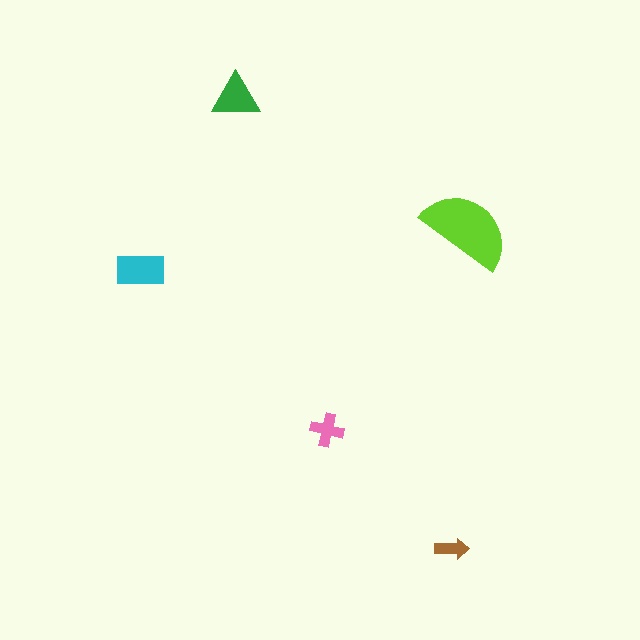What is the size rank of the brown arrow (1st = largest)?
5th.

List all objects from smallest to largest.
The brown arrow, the pink cross, the green triangle, the cyan rectangle, the lime semicircle.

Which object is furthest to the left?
The cyan rectangle is leftmost.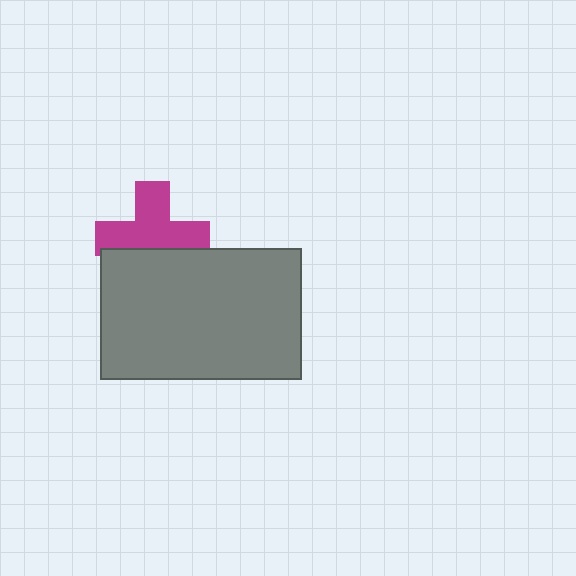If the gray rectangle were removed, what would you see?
You would see the complete magenta cross.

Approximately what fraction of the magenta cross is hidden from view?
Roughly 34% of the magenta cross is hidden behind the gray rectangle.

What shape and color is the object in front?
The object in front is a gray rectangle.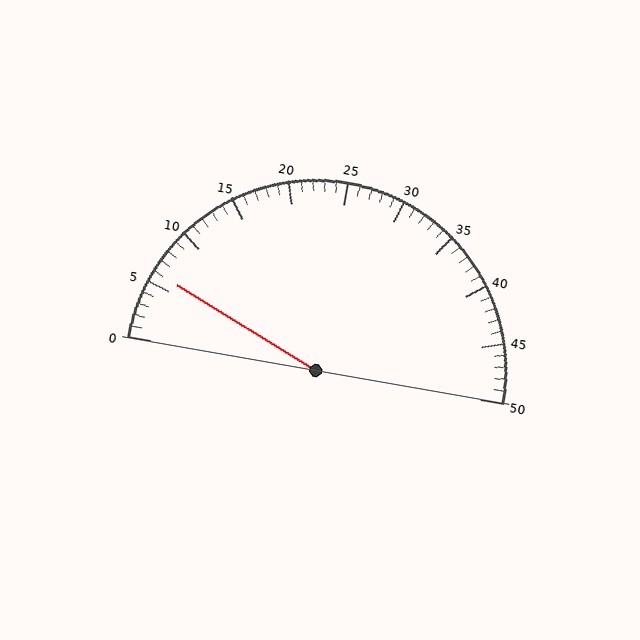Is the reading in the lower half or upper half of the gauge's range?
The reading is in the lower half of the range (0 to 50).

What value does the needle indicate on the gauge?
The needle indicates approximately 6.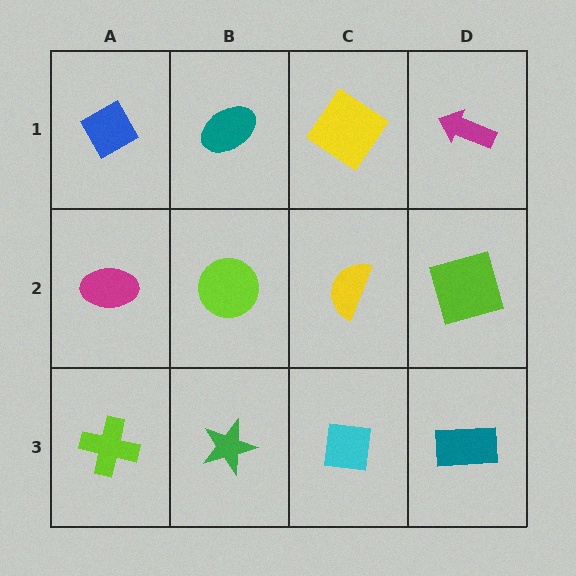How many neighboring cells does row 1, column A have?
2.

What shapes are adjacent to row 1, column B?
A lime circle (row 2, column B), a blue diamond (row 1, column A), a yellow diamond (row 1, column C).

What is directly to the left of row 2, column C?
A lime circle.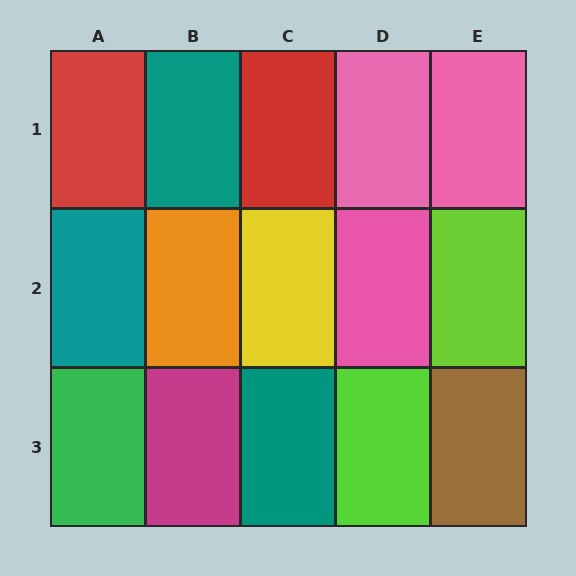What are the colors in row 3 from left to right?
Green, magenta, teal, lime, brown.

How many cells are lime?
2 cells are lime.